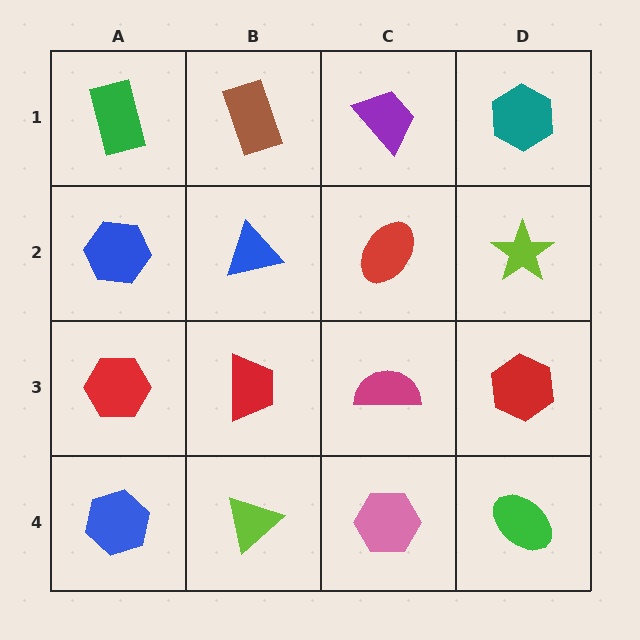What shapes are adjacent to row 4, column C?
A magenta semicircle (row 3, column C), a lime triangle (row 4, column B), a green ellipse (row 4, column D).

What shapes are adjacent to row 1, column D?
A lime star (row 2, column D), a purple trapezoid (row 1, column C).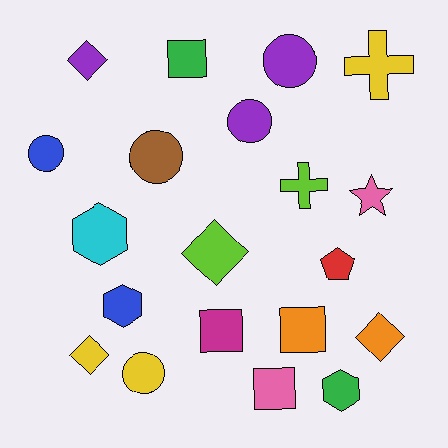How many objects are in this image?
There are 20 objects.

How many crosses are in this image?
There are 2 crosses.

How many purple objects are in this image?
There are 3 purple objects.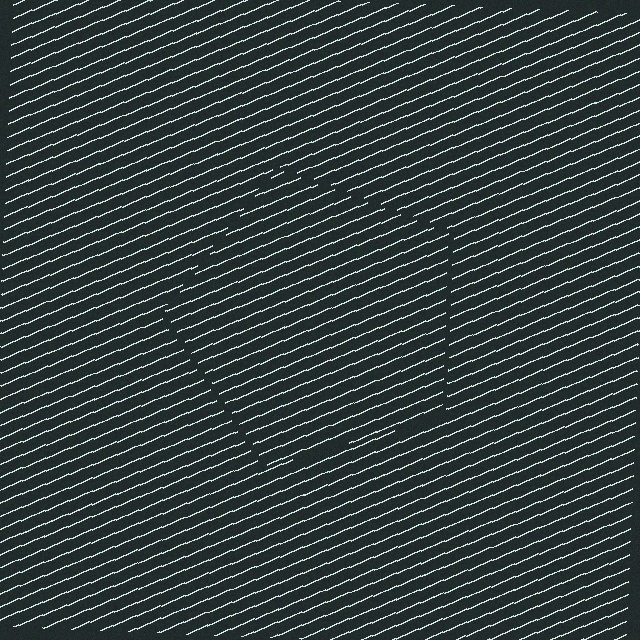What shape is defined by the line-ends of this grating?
An illusory pentagon. The interior of the shape contains the same grating, shifted by half a period — the contour is defined by the phase discontinuity where line-ends from the inner and outer gratings abut.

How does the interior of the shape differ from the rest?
The interior of the shape contains the same grating, shifted by half a period — the contour is defined by the phase discontinuity where line-ends from the inner and outer gratings abut.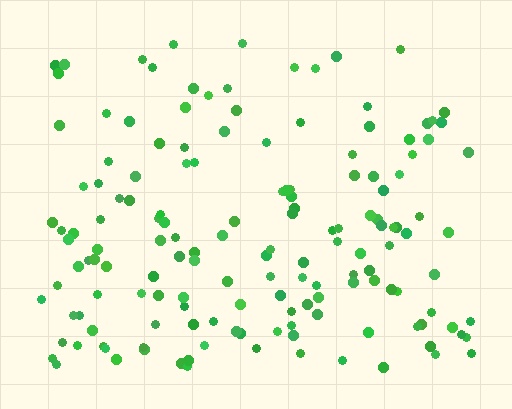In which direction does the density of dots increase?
From top to bottom, with the bottom side densest.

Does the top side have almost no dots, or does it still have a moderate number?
Still a moderate number, just noticeably fewer than the bottom.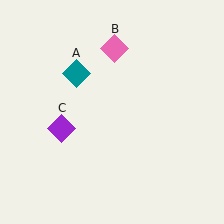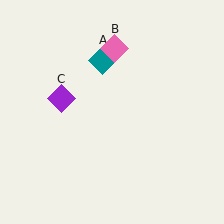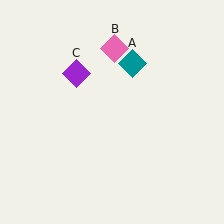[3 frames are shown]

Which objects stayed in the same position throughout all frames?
Pink diamond (object B) remained stationary.